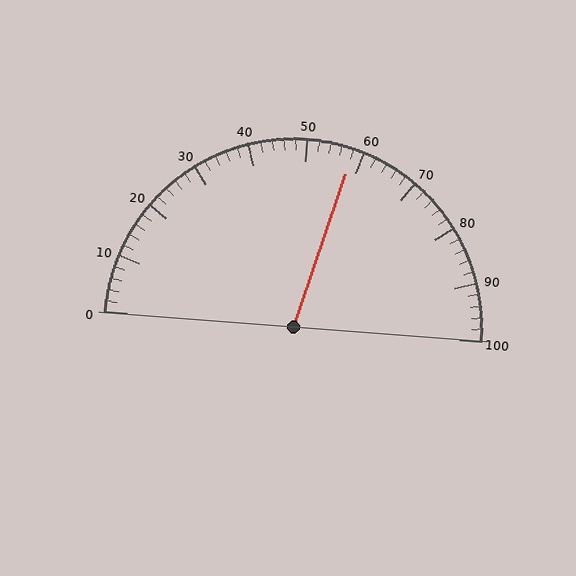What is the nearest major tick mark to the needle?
The nearest major tick mark is 60.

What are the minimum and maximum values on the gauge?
The gauge ranges from 0 to 100.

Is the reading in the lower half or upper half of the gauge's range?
The reading is in the upper half of the range (0 to 100).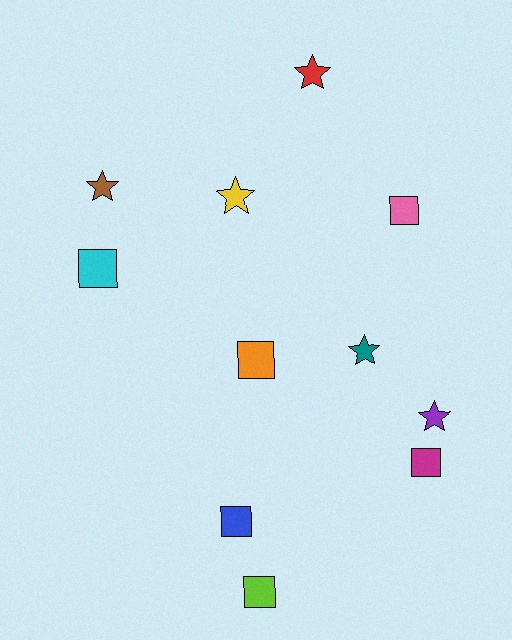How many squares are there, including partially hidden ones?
There are 6 squares.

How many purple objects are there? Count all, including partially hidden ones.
There is 1 purple object.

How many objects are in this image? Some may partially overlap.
There are 11 objects.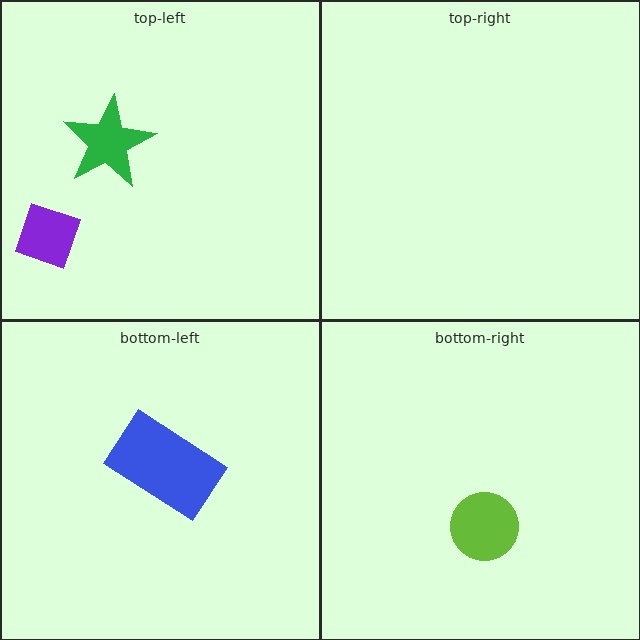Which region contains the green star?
The top-left region.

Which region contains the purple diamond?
The top-left region.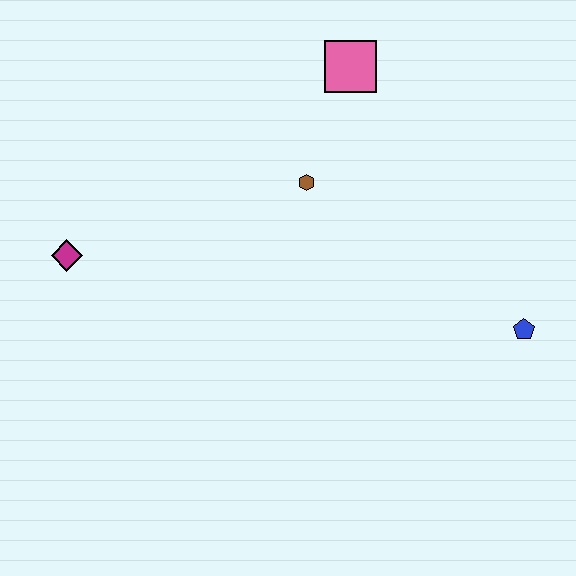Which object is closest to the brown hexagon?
The pink square is closest to the brown hexagon.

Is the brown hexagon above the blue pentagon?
Yes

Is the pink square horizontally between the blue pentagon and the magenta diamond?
Yes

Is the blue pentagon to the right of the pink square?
Yes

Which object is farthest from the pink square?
The magenta diamond is farthest from the pink square.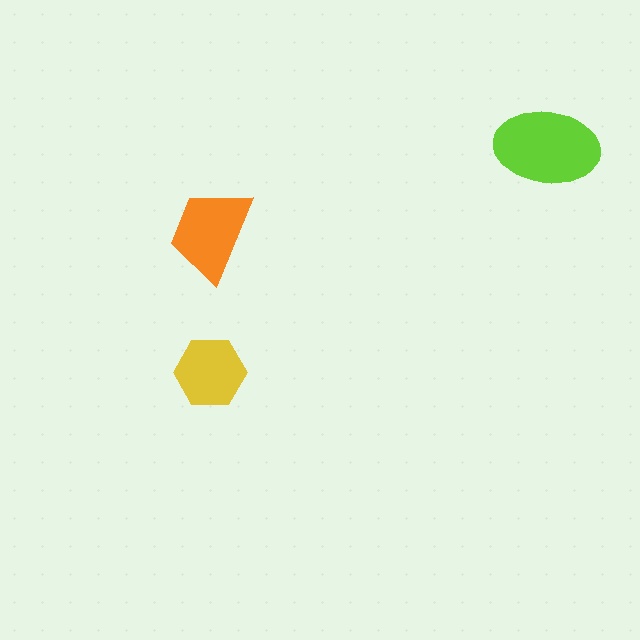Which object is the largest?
The lime ellipse.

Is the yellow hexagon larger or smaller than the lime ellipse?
Smaller.